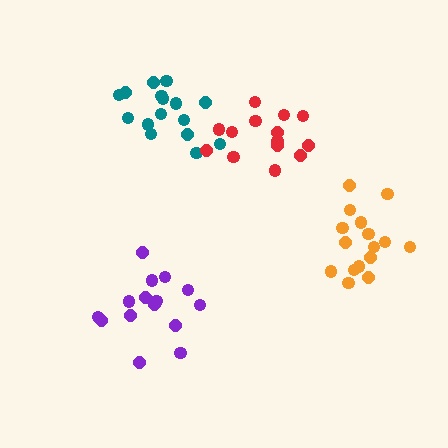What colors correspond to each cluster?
The clusters are colored: purple, orange, teal, red.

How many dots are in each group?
Group 1: 15 dots, Group 2: 16 dots, Group 3: 16 dots, Group 4: 14 dots (61 total).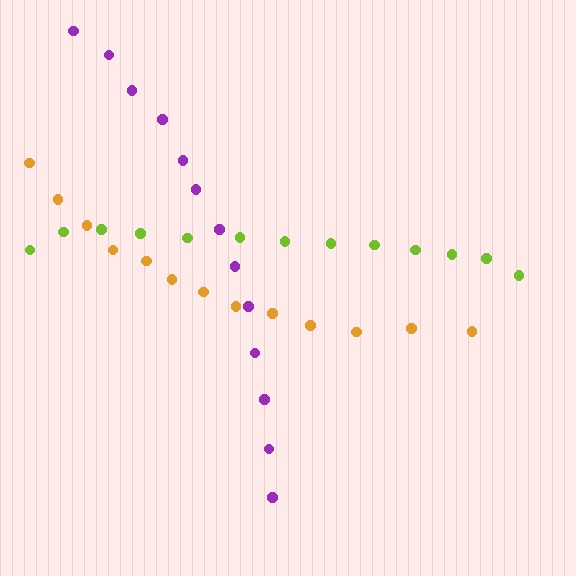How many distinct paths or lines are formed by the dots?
There are 3 distinct paths.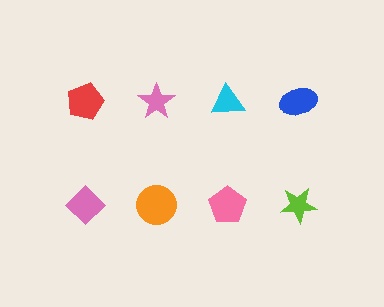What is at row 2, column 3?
A pink pentagon.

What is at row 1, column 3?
A cyan triangle.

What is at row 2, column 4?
A lime star.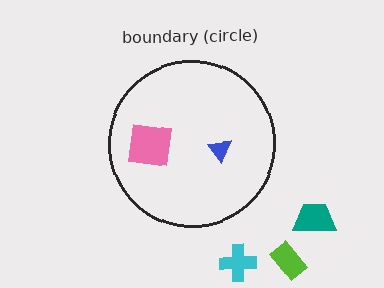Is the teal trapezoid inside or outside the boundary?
Outside.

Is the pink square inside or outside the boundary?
Inside.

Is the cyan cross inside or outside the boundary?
Outside.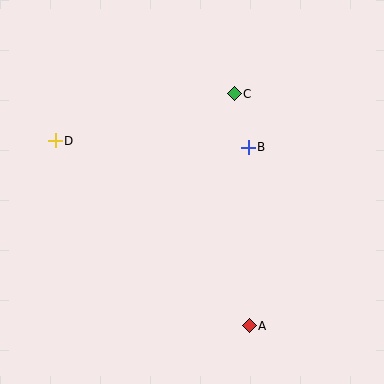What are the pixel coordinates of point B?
Point B is at (248, 147).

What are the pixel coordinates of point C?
Point C is at (234, 94).